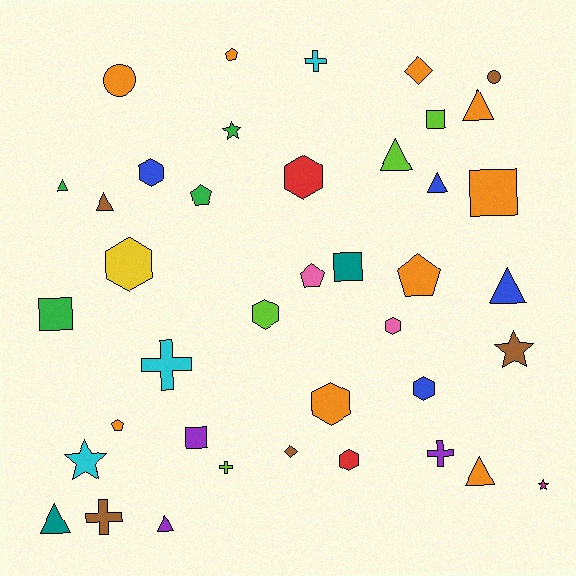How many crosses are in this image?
There are 5 crosses.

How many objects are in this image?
There are 40 objects.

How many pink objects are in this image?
There are 2 pink objects.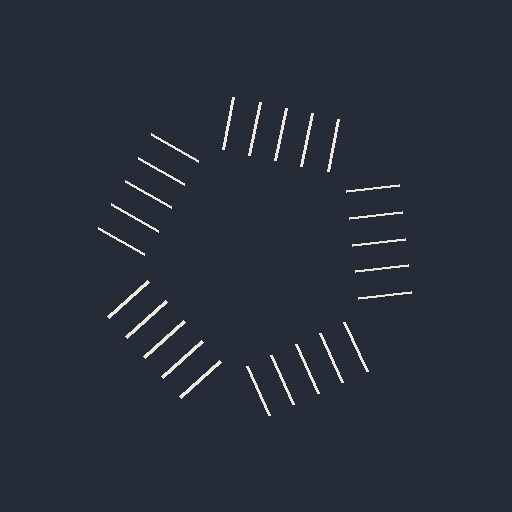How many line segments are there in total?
25 — 5 along each of the 5 edges.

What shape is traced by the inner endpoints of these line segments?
An illusory pentagon — the line segments terminate on its edges but no continuous stroke is drawn.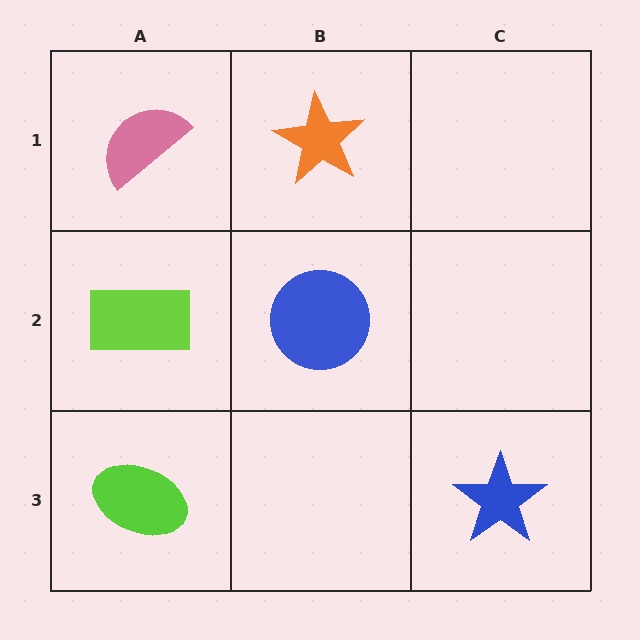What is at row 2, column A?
A lime rectangle.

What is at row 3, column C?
A blue star.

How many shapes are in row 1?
2 shapes.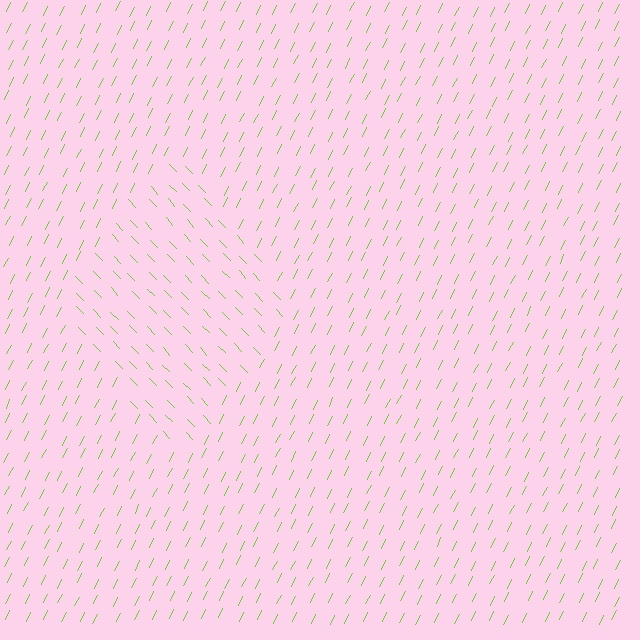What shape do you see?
I see a diamond.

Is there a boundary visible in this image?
Yes, there is a texture boundary formed by a change in line orientation.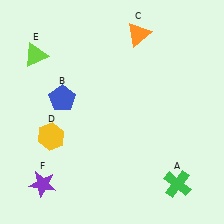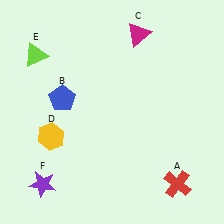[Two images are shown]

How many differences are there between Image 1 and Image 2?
There are 2 differences between the two images.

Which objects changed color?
A changed from green to red. C changed from orange to magenta.